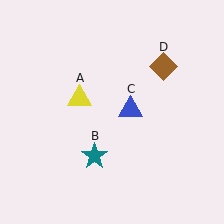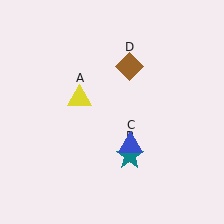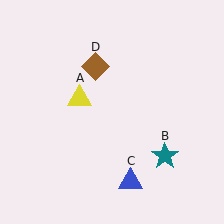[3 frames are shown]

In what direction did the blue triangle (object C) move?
The blue triangle (object C) moved down.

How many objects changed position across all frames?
3 objects changed position: teal star (object B), blue triangle (object C), brown diamond (object D).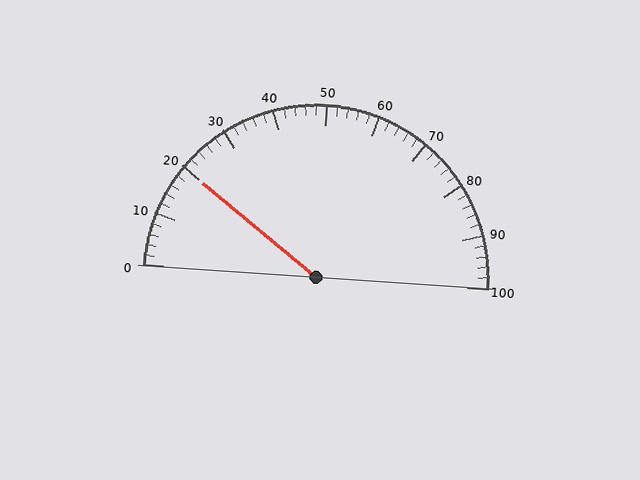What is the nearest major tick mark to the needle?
The nearest major tick mark is 20.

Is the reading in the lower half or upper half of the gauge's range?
The reading is in the lower half of the range (0 to 100).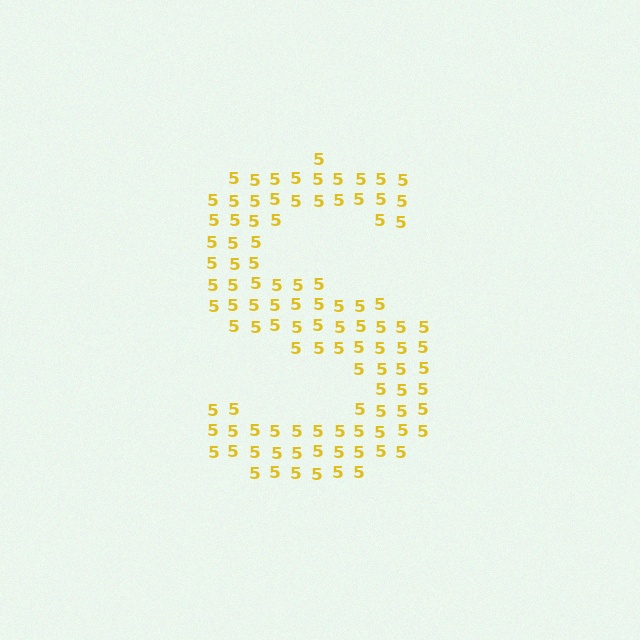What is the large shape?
The large shape is the letter S.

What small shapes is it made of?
It is made of small digit 5's.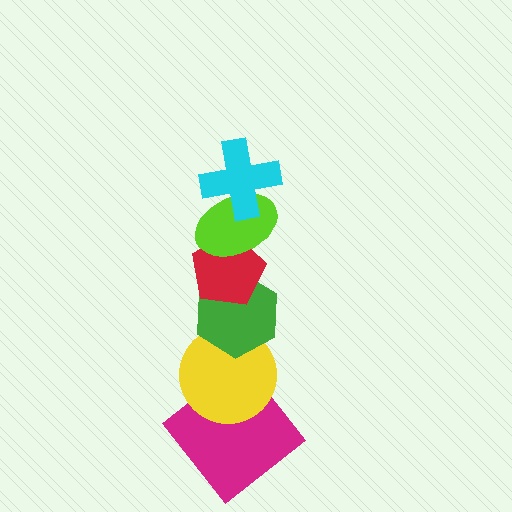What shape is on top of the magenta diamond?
The yellow circle is on top of the magenta diamond.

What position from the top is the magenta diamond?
The magenta diamond is 6th from the top.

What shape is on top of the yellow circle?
The green hexagon is on top of the yellow circle.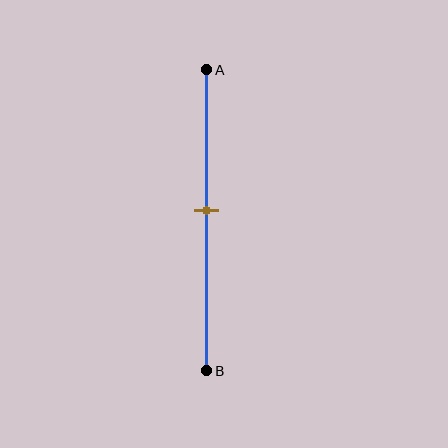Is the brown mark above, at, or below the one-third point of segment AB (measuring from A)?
The brown mark is below the one-third point of segment AB.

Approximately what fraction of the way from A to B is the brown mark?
The brown mark is approximately 45% of the way from A to B.